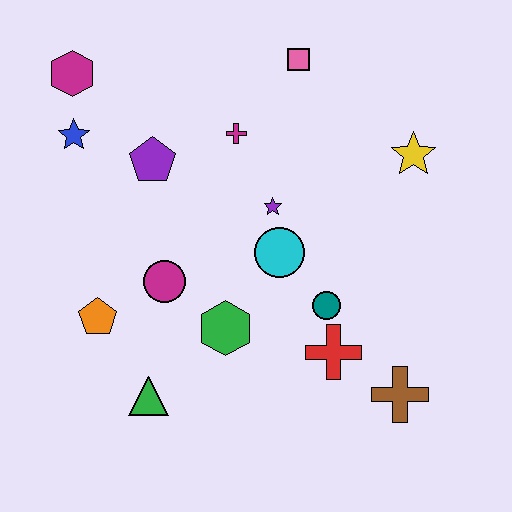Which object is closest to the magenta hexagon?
The blue star is closest to the magenta hexagon.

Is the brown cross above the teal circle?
No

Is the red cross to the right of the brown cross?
No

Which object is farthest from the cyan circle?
The magenta hexagon is farthest from the cyan circle.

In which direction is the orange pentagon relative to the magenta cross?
The orange pentagon is below the magenta cross.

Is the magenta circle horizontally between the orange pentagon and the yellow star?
Yes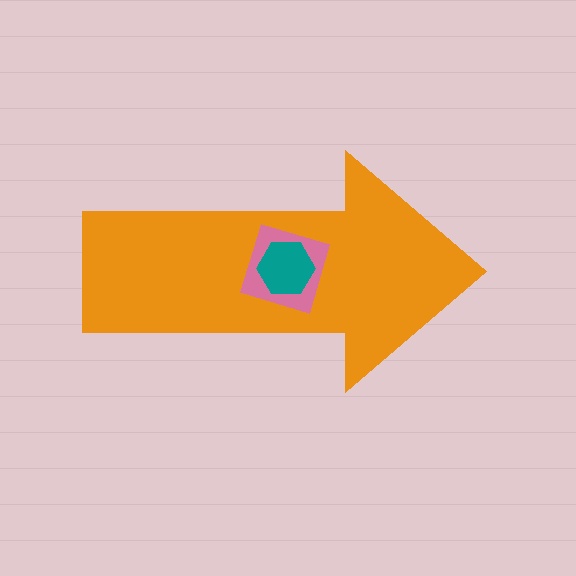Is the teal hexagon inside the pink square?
Yes.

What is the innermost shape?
The teal hexagon.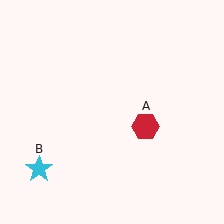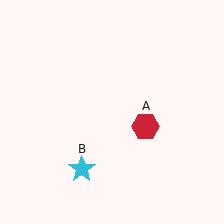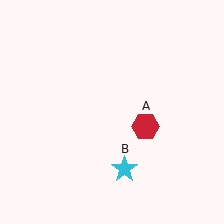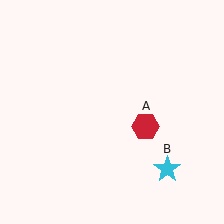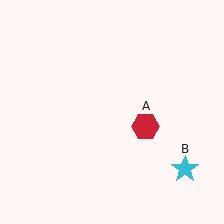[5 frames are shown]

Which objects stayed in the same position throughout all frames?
Red hexagon (object A) remained stationary.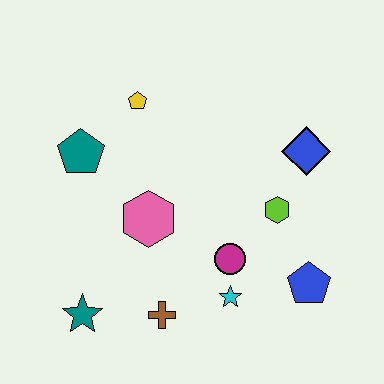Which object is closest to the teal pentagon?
The yellow pentagon is closest to the teal pentagon.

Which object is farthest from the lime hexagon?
The teal star is farthest from the lime hexagon.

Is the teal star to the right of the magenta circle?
No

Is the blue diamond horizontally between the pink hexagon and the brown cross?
No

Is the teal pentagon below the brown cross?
No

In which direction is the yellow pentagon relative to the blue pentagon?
The yellow pentagon is above the blue pentagon.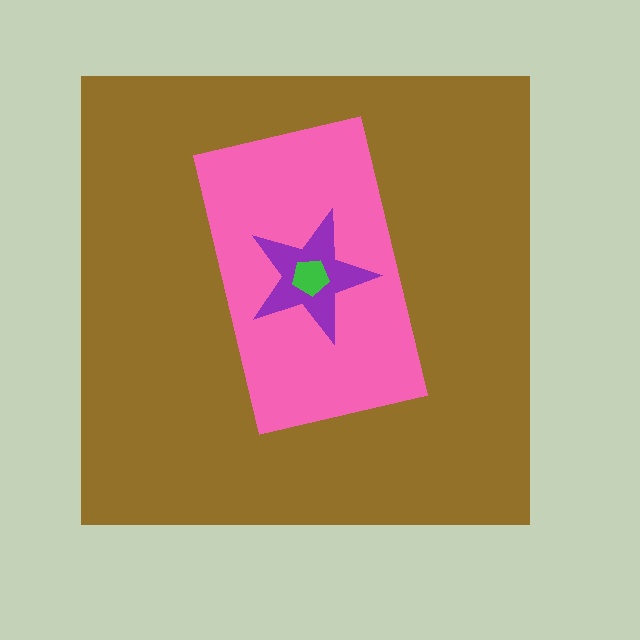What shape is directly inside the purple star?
The green pentagon.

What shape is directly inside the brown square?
The pink rectangle.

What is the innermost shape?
The green pentagon.